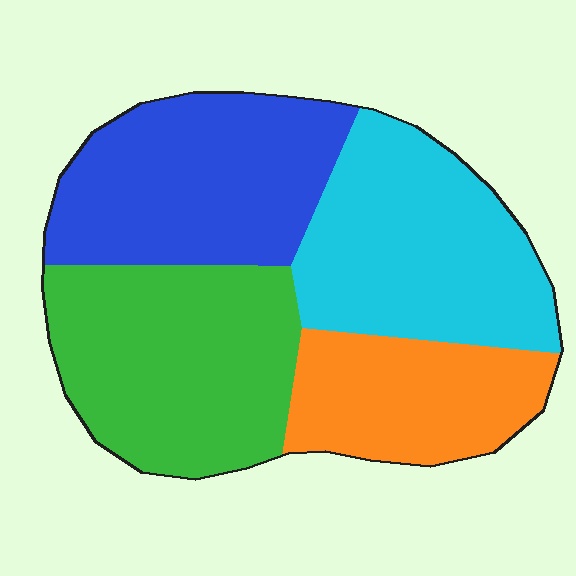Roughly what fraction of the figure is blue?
Blue covers 27% of the figure.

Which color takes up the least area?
Orange, at roughly 20%.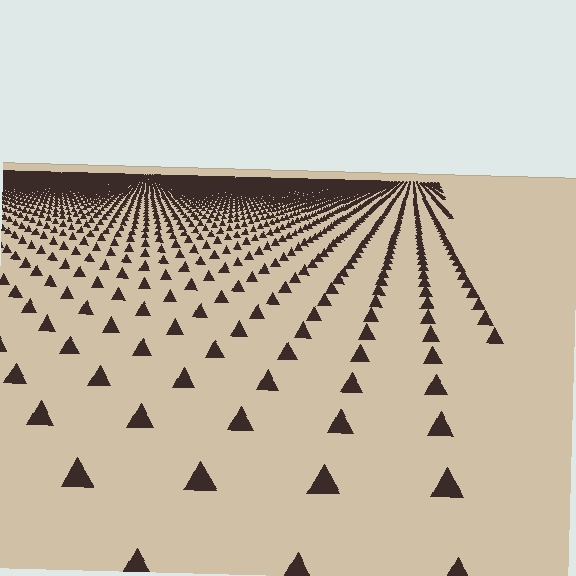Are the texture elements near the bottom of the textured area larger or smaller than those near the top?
Larger. Near the bottom, elements are closer to the viewer and appear at a bigger on-screen size.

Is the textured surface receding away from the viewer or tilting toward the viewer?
The surface is receding away from the viewer. Texture elements get smaller and denser toward the top.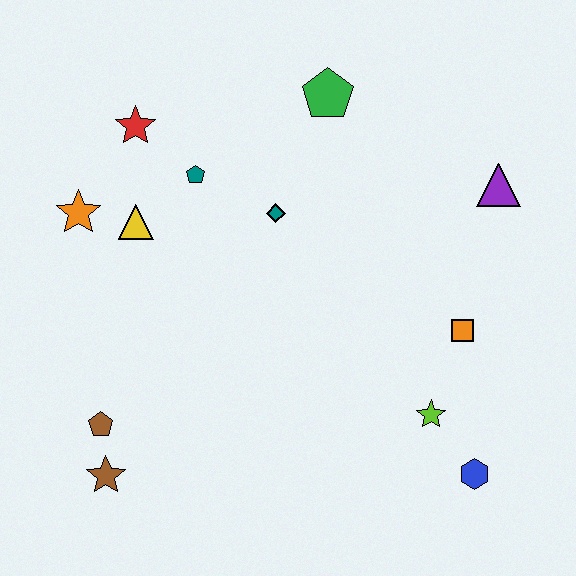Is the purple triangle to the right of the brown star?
Yes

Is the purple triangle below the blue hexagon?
No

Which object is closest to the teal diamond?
The teal pentagon is closest to the teal diamond.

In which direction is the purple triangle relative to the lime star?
The purple triangle is above the lime star.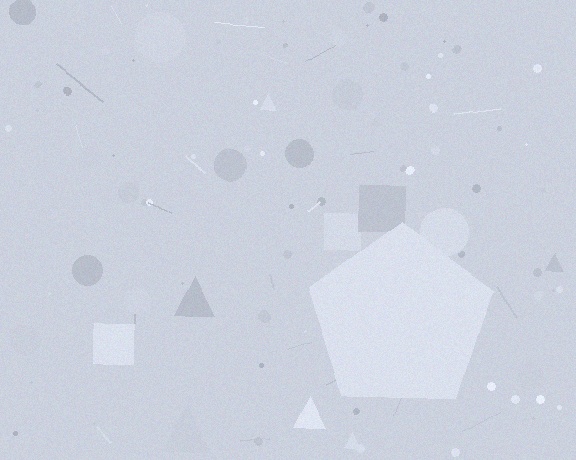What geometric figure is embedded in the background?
A pentagon is embedded in the background.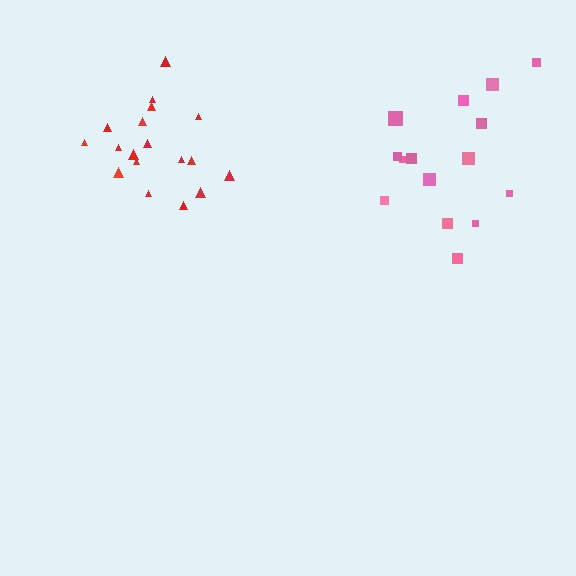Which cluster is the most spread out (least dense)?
Pink.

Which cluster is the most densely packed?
Red.